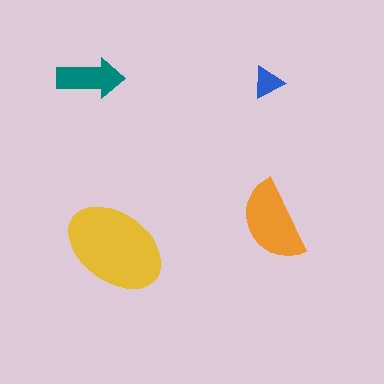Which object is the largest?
The yellow ellipse.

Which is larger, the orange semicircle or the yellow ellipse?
The yellow ellipse.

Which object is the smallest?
The blue triangle.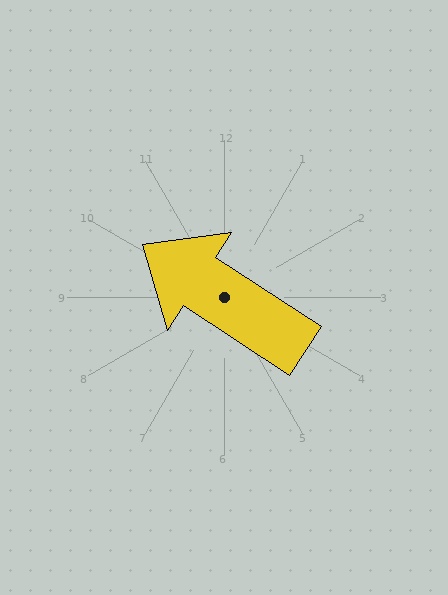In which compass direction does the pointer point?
Northwest.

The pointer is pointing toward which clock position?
Roughly 10 o'clock.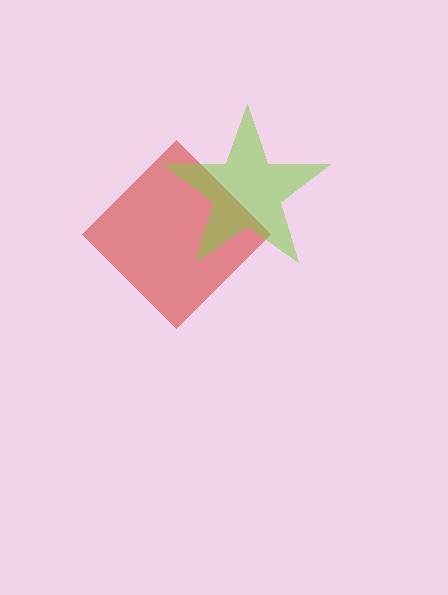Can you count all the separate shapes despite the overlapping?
Yes, there are 2 separate shapes.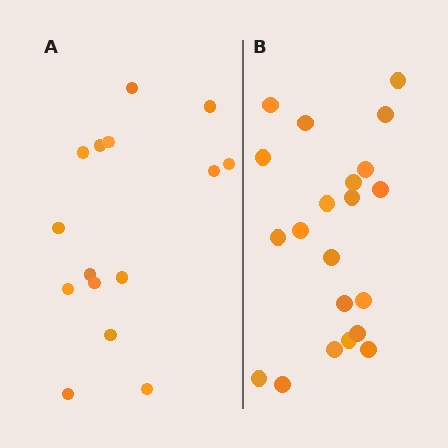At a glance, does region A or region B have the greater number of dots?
Region B (the right region) has more dots.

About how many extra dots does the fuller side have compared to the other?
Region B has about 6 more dots than region A.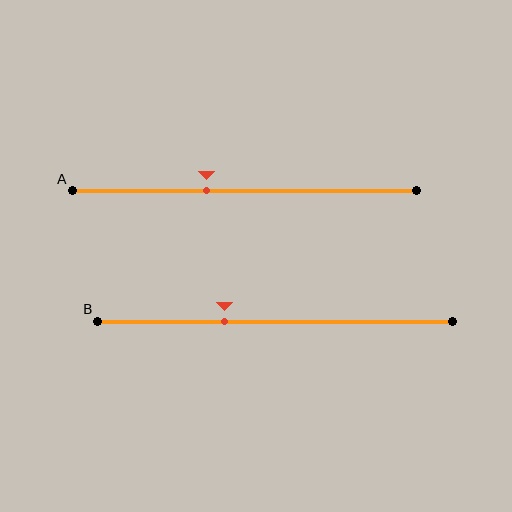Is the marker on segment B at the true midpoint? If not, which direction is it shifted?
No, the marker on segment B is shifted to the left by about 14% of the segment length.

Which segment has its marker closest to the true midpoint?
Segment A has its marker closest to the true midpoint.